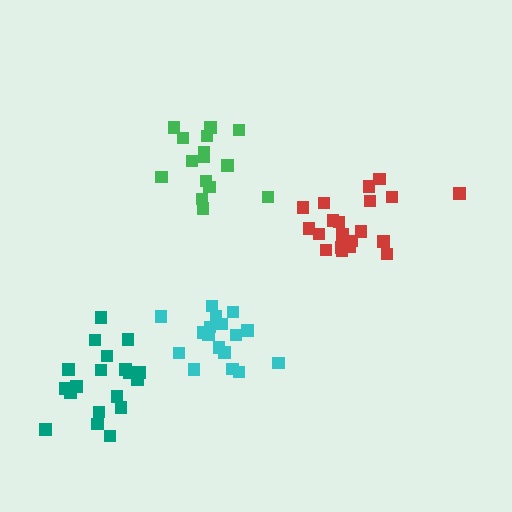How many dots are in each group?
Group 1: 19 dots, Group 2: 15 dots, Group 3: 20 dots, Group 4: 17 dots (71 total).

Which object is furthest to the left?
The teal cluster is leftmost.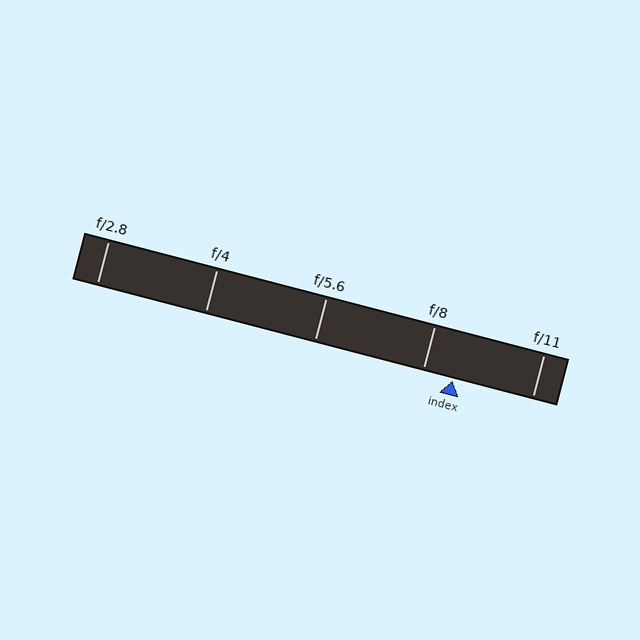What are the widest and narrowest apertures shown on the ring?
The widest aperture shown is f/2.8 and the narrowest is f/11.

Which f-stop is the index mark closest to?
The index mark is closest to f/8.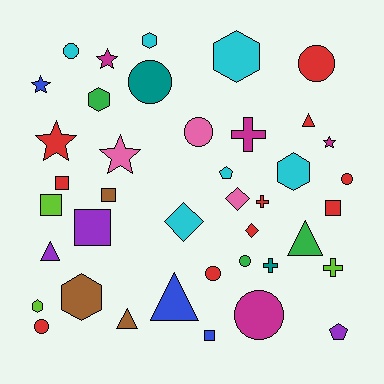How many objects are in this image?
There are 40 objects.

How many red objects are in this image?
There are 10 red objects.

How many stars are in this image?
There are 5 stars.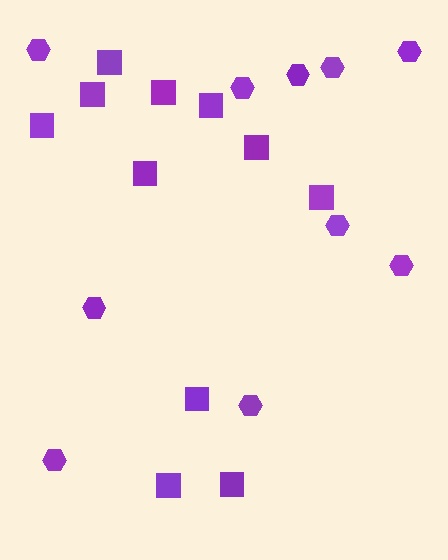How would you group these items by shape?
There are 2 groups: one group of squares (11) and one group of hexagons (10).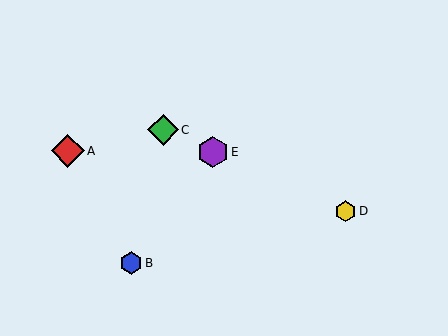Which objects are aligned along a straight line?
Objects C, D, E are aligned along a straight line.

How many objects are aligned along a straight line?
3 objects (C, D, E) are aligned along a straight line.